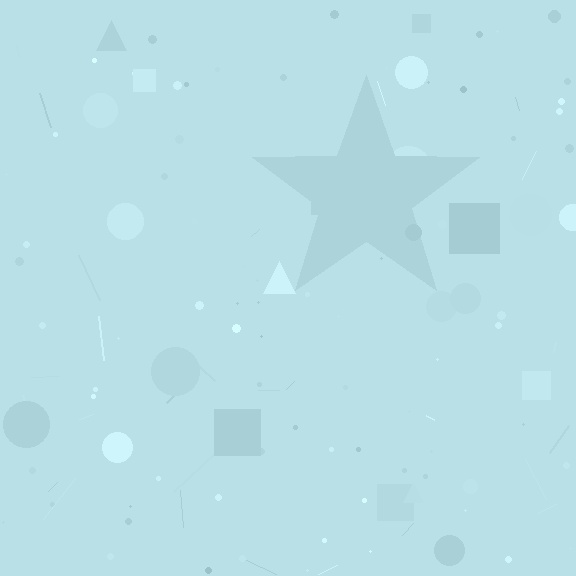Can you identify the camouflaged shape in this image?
The camouflaged shape is a star.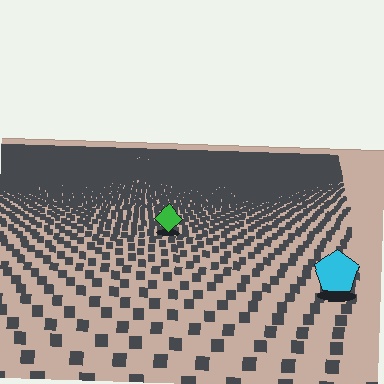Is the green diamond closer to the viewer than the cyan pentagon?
No. The cyan pentagon is closer — you can tell from the texture gradient: the ground texture is coarser near it.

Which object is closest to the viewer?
The cyan pentagon is closest. The texture marks near it are larger and more spread out.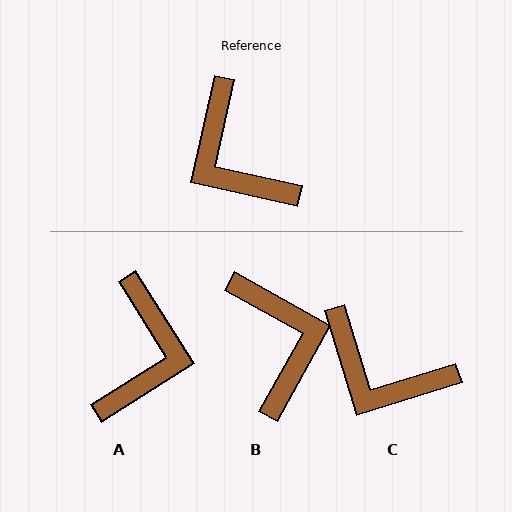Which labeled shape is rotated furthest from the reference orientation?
B, about 163 degrees away.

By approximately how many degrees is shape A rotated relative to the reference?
Approximately 135 degrees counter-clockwise.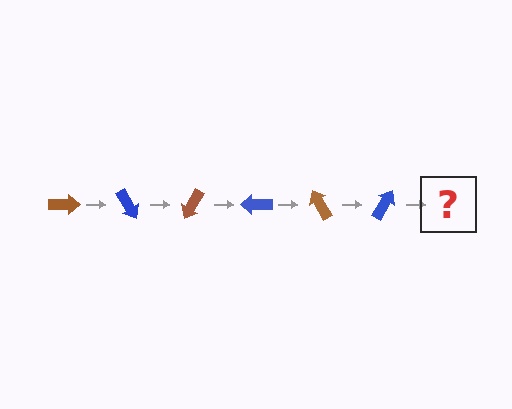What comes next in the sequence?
The next element should be a brown arrow, rotated 360 degrees from the start.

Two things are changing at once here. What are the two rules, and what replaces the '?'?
The two rules are that it rotates 60 degrees each step and the color cycles through brown and blue. The '?' should be a brown arrow, rotated 360 degrees from the start.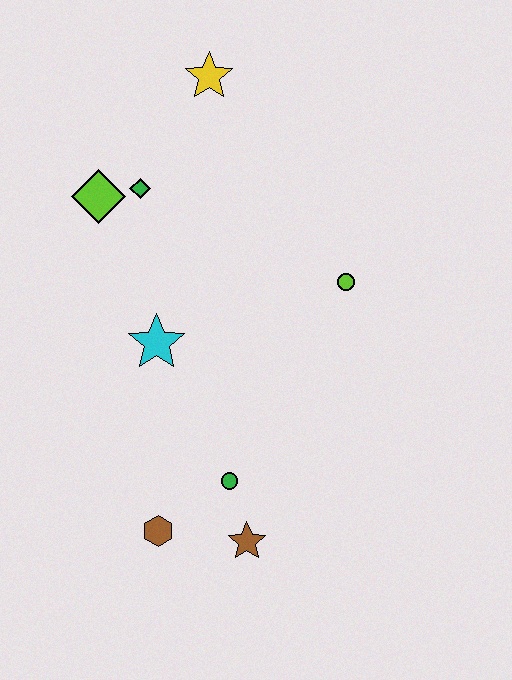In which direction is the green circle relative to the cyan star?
The green circle is below the cyan star.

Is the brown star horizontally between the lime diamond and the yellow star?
No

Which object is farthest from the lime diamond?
The brown star is farthest from the lime diamond.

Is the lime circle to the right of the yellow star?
Yes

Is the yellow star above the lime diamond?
Yes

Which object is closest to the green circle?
The brown star is closest to the green circle.